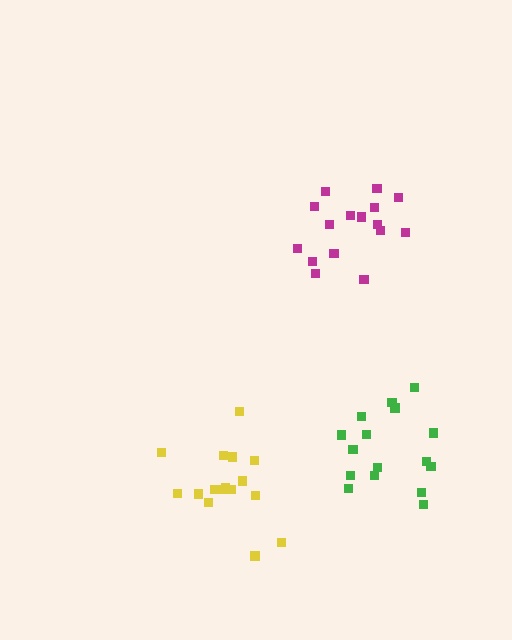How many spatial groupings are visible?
There are 3 spatial groupings.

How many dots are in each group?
Group 1: 16 dots, Group 2: 16 dots, Group 3: 16 dots (48 total).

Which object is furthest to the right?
The green cluster is rightmost.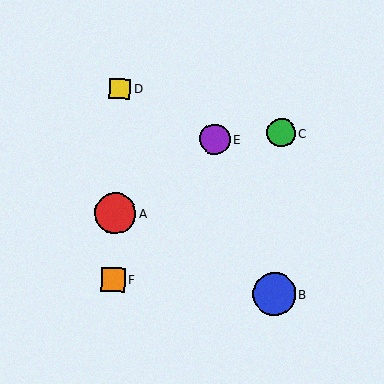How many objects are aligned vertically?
3 objects (A, D, F) are aligned vertically.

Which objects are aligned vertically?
Objects A, D, F are aligned vertically.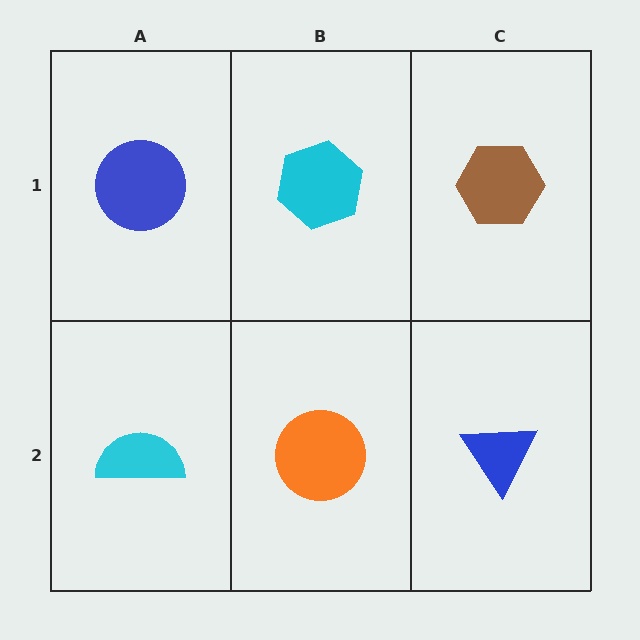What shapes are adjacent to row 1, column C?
A blue triangle (row 2, column C), a cyan hexagon (row 1, column B).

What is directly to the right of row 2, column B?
A blue triangle.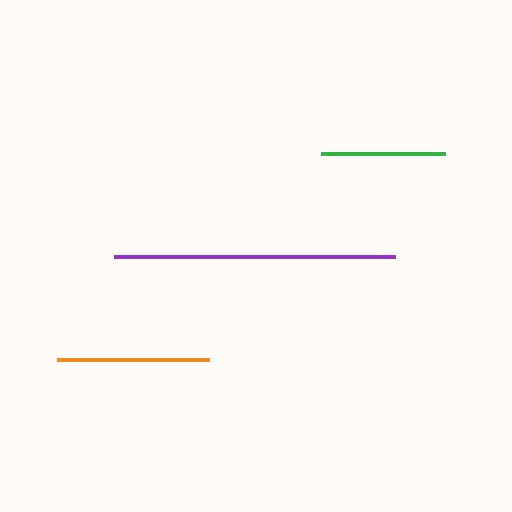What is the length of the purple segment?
The purple segment is approximately 281 pixels long.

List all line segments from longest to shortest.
From longest to shortest: purple, orange, green.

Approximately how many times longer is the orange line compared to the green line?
The orange line is approximately 1.2 times the length of the green line.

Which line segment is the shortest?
The green line is the shortest at approximately 123 pixels.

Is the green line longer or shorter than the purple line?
The purple line is longer than the green line.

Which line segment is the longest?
The purple line is the longest at approximately 281 pixels.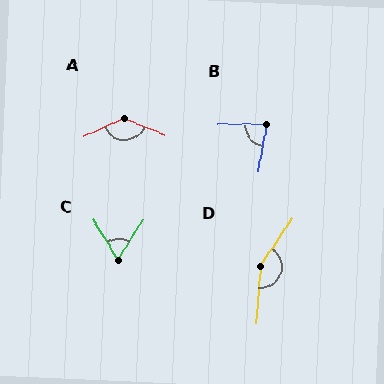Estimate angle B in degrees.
Approximately 79 degrees.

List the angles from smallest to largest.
C (63°), B (79°), A (133°), D (150°).